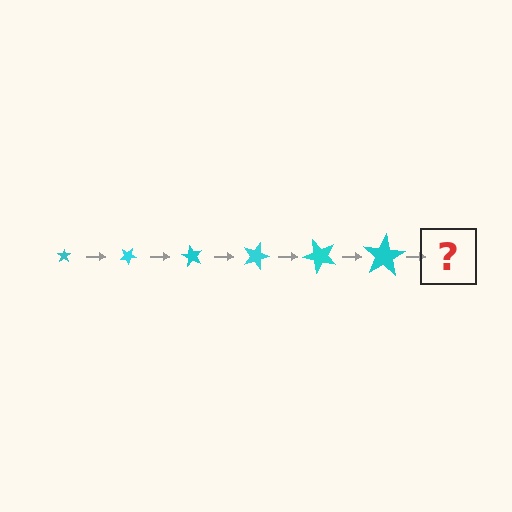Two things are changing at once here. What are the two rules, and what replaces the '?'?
The two rules are that the star grows larger each step and it rotates 30 degrees each step. The '?' should be a star, larger than the previous one and rotated 180 degrees from the start.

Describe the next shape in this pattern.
It should be a star, larger than the previous one and rotated 180 degrees from the start.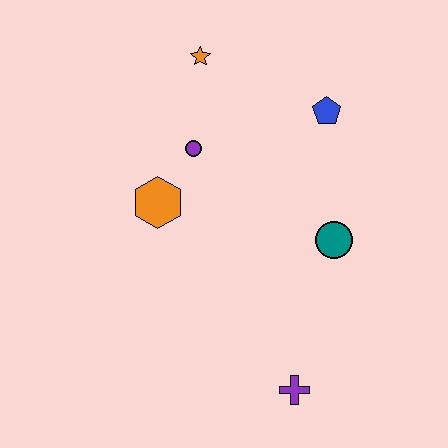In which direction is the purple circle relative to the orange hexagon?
The purple circle is above the orange hexagon.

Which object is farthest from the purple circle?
The purple cross is farthest from the purple circle.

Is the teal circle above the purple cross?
Yes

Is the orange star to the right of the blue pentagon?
No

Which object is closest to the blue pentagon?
The teal circle is closest to the blue pentagon.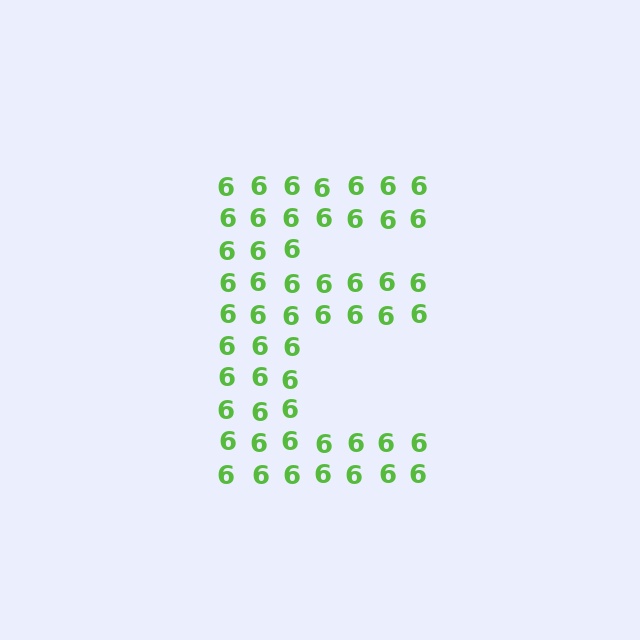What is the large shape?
The large shape is the letter E.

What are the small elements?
The small elements are digit 6's.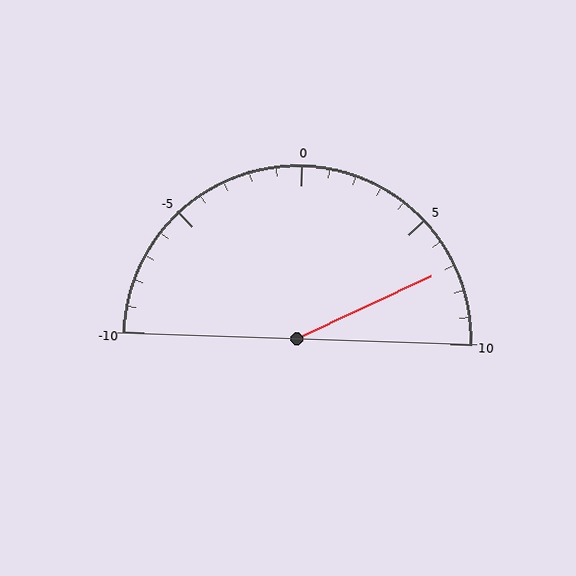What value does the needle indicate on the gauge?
The needle indicates approximately 7.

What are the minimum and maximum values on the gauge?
The gauge ranges from -10 to 10.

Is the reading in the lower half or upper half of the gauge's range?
The reading is in the upper half of the range (-10 to 10).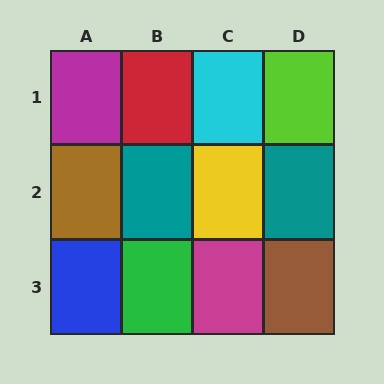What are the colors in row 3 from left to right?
Blue, green, magenta, brown.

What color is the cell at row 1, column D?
Lime.